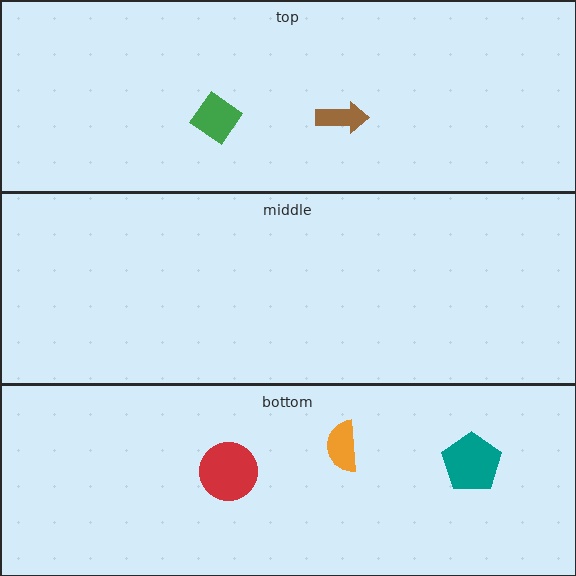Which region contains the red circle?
The bottom region.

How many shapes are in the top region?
2.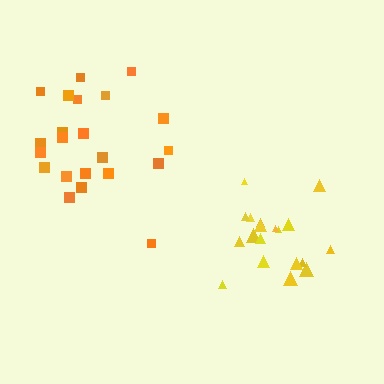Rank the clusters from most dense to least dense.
yellow, orange.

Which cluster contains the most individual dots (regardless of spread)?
Orange (22).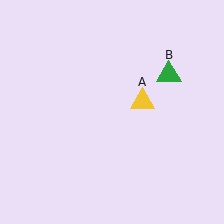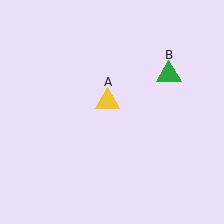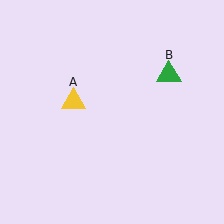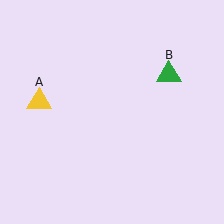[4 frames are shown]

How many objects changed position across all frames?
1 object changed position: yellow triangle (object A).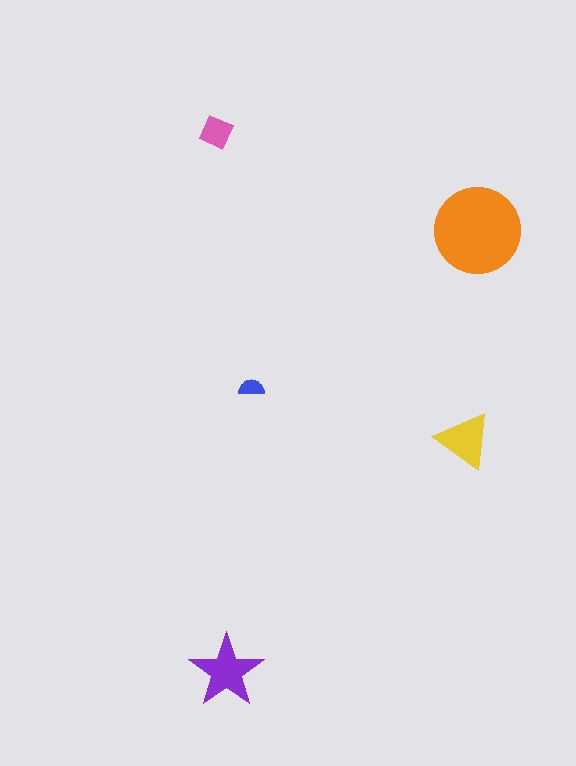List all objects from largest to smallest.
The orange circle, the purple star, the yellow triangle, the pink diamond, the blue semicircle.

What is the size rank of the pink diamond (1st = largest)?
4th.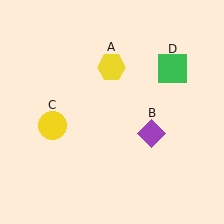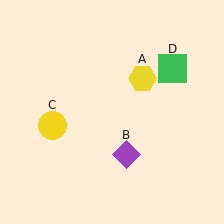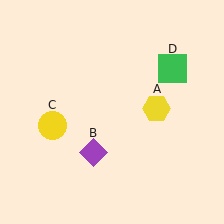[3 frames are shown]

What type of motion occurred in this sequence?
The yellow hexagon (object A), purple diamond (object B) rotated clockwise around the center of the scene.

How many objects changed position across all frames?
2 objects changed position: yellow hexagon (object A), purple diamond (object B).